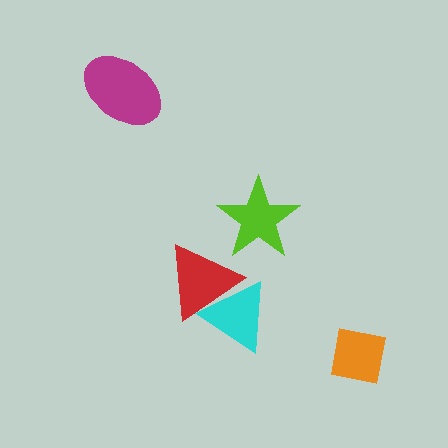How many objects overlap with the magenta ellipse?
0 objects overlap with the magenta ellipse.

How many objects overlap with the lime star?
0 objects overlap with the lime star.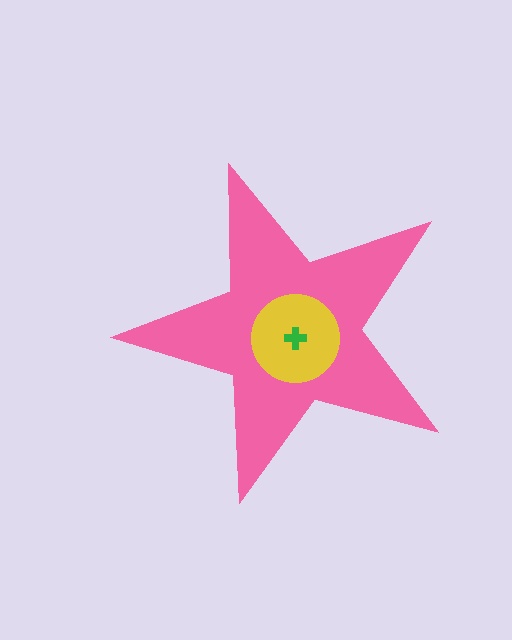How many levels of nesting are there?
3.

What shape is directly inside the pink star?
The yellow circle.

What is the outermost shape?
The pink star.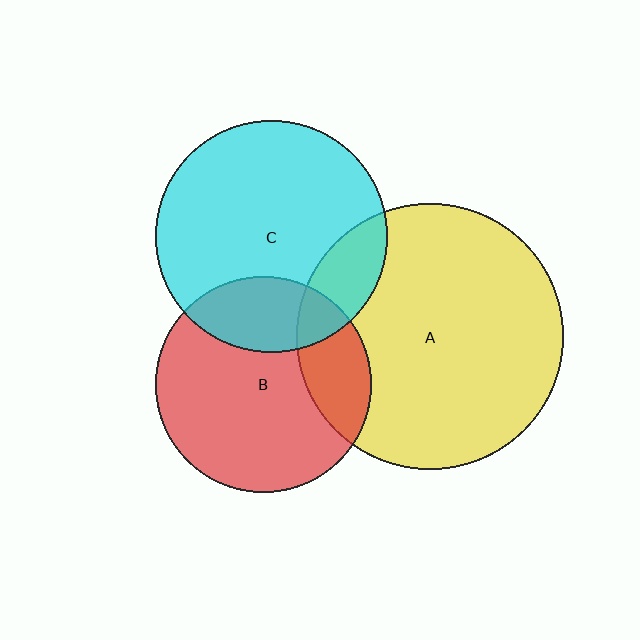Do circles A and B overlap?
Yes.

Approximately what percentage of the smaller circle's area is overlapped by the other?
Approximately 20%.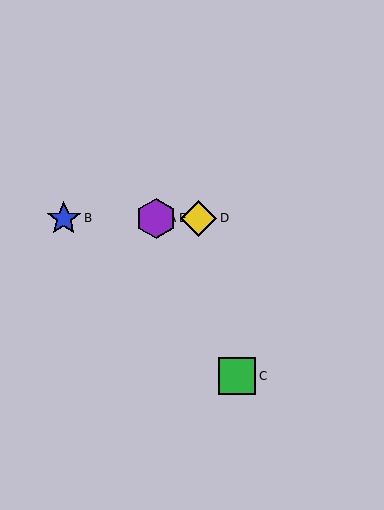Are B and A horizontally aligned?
Yes, both are at y≈218.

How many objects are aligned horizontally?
4 objects (A, B, D, E) are aligned horizontally.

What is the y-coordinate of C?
Object C is at y≈376.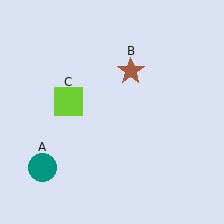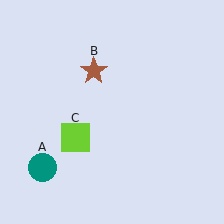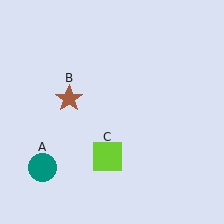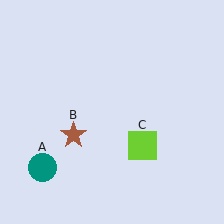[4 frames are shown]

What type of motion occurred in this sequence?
The brown star (object B), lime square (object C) rotated counterclockwise around the center of the scene.